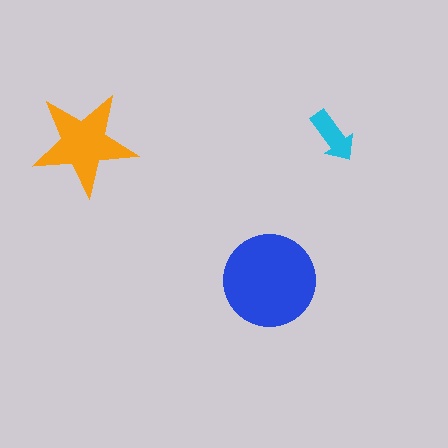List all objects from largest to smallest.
The blue circle, the orange star, the cyan arrow.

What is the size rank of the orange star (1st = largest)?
2nd.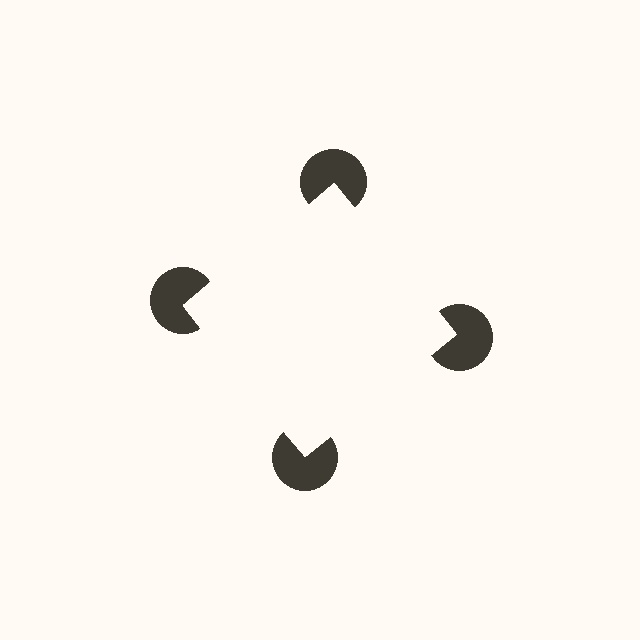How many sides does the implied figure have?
4 sides.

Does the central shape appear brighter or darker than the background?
It typically appears slightly brighter than the background, even though no actual brightness change is drawn.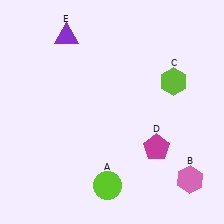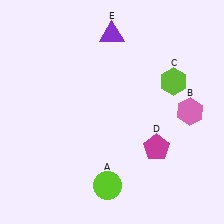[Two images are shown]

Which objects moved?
The objects that moved are: the pink hexagon (B), the purple triangle (E).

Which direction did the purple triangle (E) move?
The purple triangle (E) moved right.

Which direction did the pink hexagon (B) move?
The pink hexagon (B) moved up.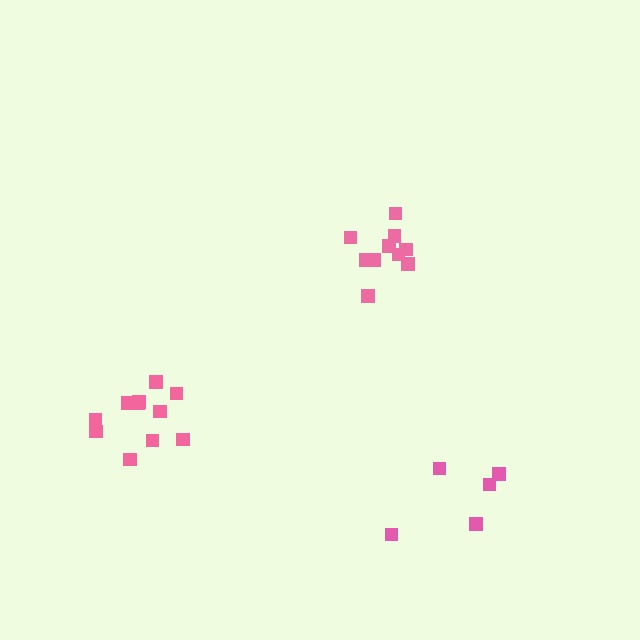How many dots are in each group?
Group 1: 10 dots, Group 2: 11 dots, Group 3: 5 dots (26 total).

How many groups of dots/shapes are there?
There are 3 groups.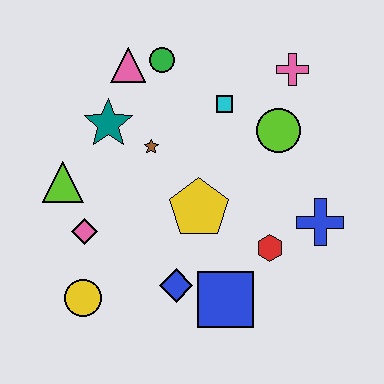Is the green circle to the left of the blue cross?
Yes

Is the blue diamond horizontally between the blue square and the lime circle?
No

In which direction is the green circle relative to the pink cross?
The green circle is to the left of the pink cross.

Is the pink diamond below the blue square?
No